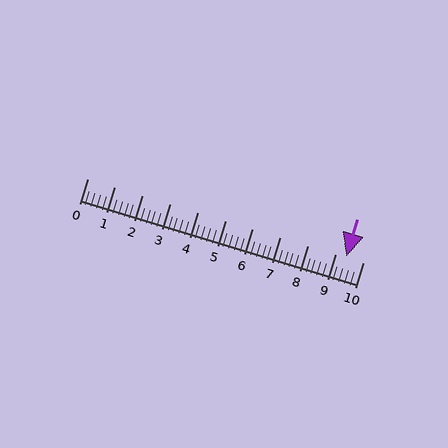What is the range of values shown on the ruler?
The ruler shows values from 0 to 10.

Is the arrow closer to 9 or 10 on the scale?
The arrow is closer to 9.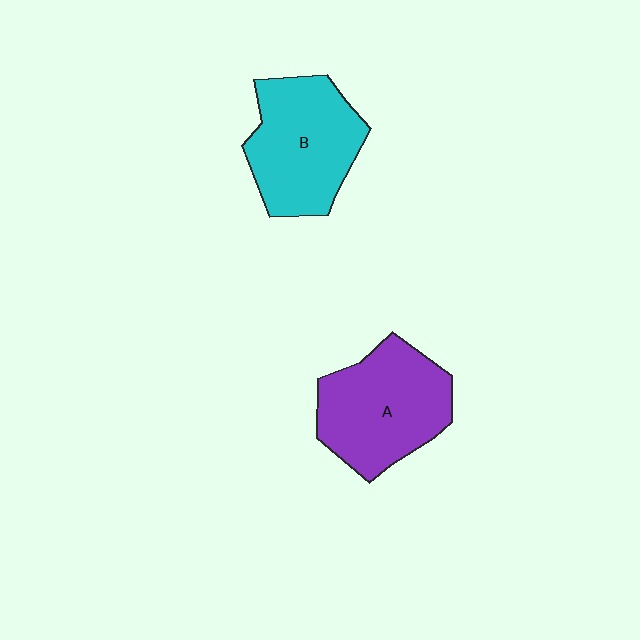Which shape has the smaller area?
Shape B (cyan).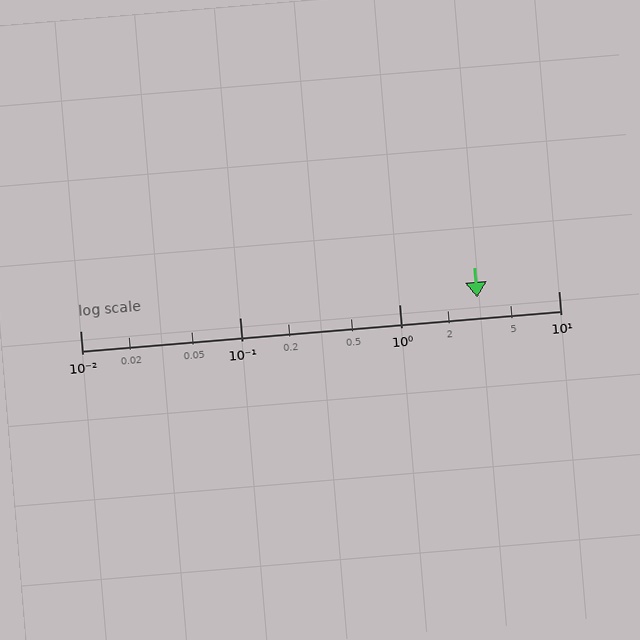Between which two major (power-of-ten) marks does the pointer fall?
The pointer is between 1 and 10.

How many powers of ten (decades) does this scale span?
The scale spans 3 decades, from 0.01 to 10.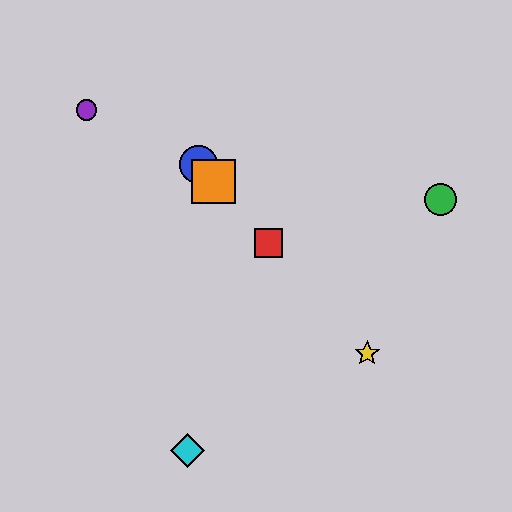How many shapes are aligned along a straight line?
4 shapes (the red square, the blue circle, the yellow star, the orange square) are aligned along a straight line.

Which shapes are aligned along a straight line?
The red square, the blue circle, the yellow star, the orange square are aligned along a straight line.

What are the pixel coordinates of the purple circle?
The purple circle is at (86, 110).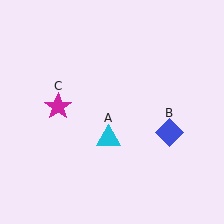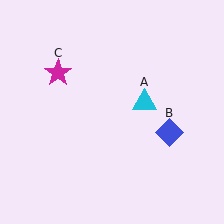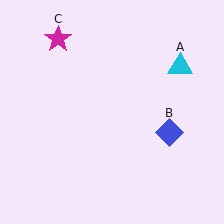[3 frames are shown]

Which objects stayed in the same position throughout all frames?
Blue diamond (object B) remained stationary.